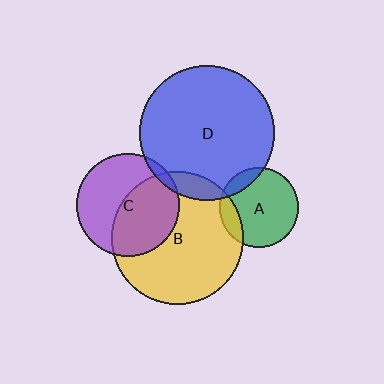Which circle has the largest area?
Circle D (blue).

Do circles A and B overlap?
Yes.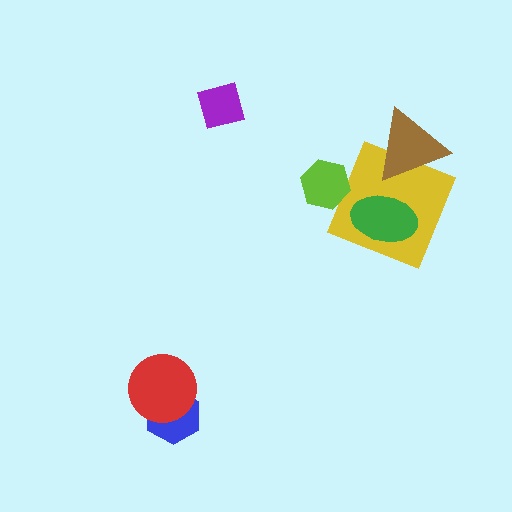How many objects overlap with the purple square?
0 objects overlap with the purple square.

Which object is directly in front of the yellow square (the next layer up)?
The green ellipse is directly in front of the yellow square.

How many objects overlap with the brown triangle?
1 object overlaps with the brown triangle.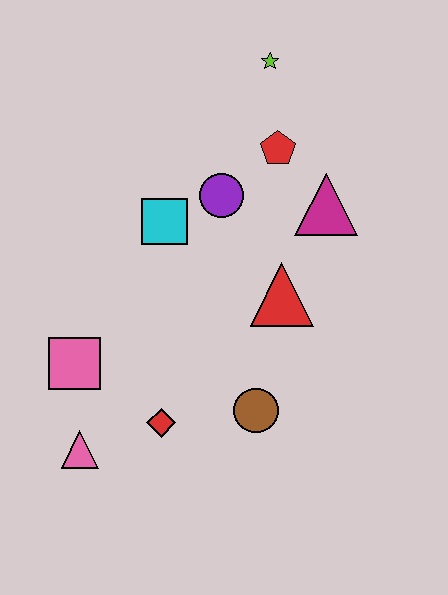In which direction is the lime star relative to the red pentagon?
The lime star is above the red pentagon.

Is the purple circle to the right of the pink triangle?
Yes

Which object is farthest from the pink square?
The lime star is farthest from the pink square.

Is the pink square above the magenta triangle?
No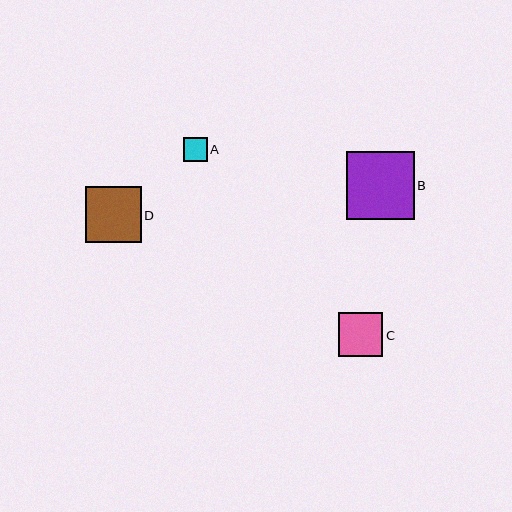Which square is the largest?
Square B is the largest with a size of approximately 68 pixels.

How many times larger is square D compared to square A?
Square D is approximately 2.4 times the size of square A.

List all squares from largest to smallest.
From largest to smallest: B, D, C, A.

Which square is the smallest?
Square A is the smallest with a size of approximately 24 pixels.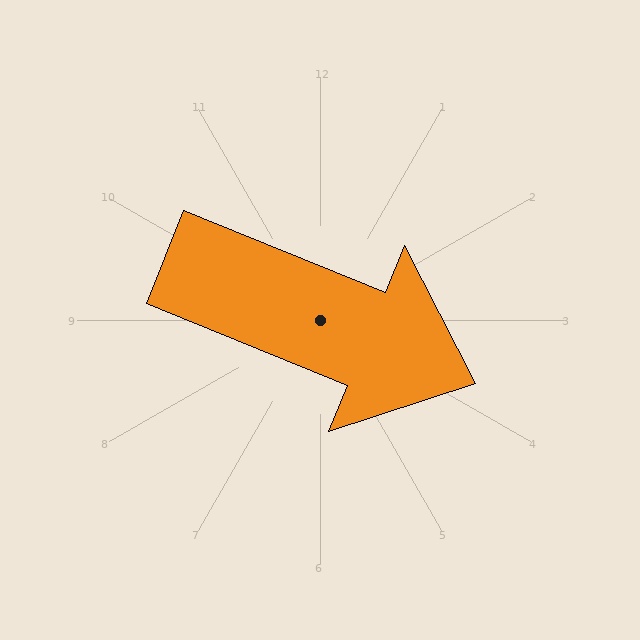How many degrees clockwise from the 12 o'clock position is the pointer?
Approximately 112 degrees.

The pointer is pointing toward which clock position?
Roughly 4 o'clock.